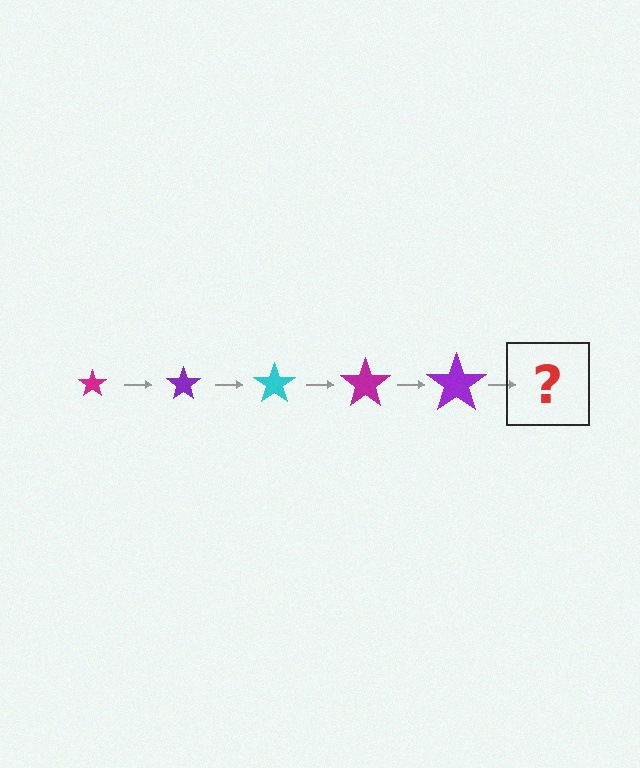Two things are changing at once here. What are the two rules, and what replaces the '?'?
The two rules are that the star grows larger each step and the color cycles through magenta, purple, and cyan. The '?' should be a cyan star, larger than the previous one.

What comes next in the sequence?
The next element should be a cyan star, larger than the previous one.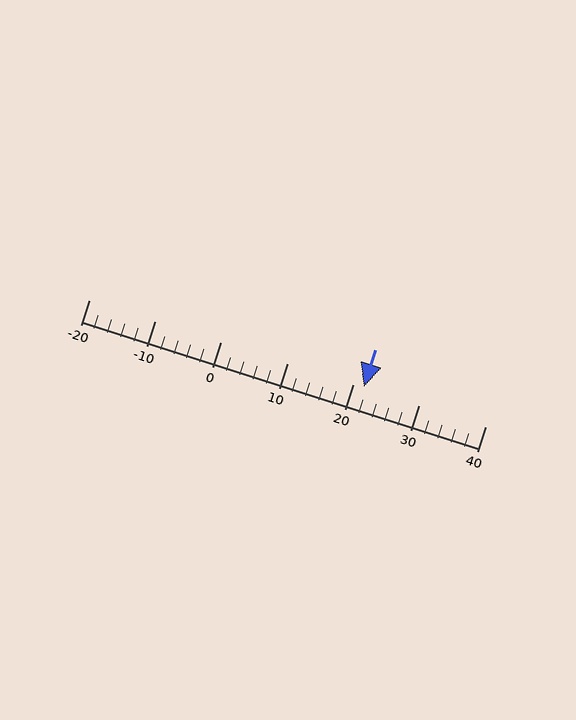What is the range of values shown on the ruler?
The ruler shows values from -20 to 40.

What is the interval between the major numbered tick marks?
The major tick marks are spaced 10 units apart.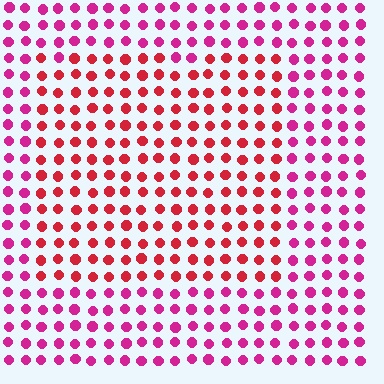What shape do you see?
I see a rectangle.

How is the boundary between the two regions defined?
The boundary is defined purely by a slight shift in hue (about 32 degrees). Spacing, size, and orientation are identical on both sides.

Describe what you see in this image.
The image is filled with small magenta elements in a uniform arrangement. A rectangle-shaped region is visible where the elements are tinted to a slightly different hue, forming a subtle color boundary.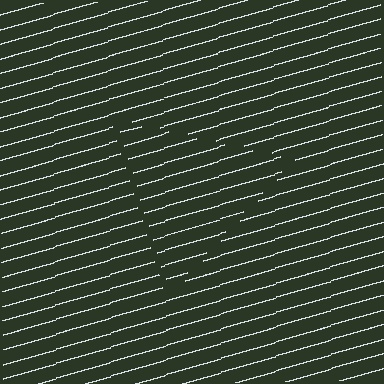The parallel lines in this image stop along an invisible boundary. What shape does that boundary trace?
An illusory triangle. The interior of the shape contains the same grating, shifted by half a period — the contour is defined by the phase discontinuity where line-ends from the inner and outer gratings abut.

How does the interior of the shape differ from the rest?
The interior of the shape contains the same grating, shifted by half a period — the contour is defined by the phase discontinuity where line-ends from the inner and outer gratings abut.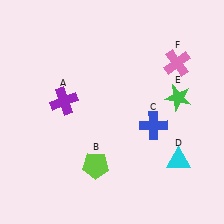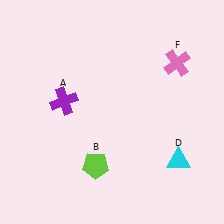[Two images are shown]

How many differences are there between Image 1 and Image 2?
There are 2 differences between the two images.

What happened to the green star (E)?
The green star (E) was removed in Image 2. It was in the top-right area of Image 1.